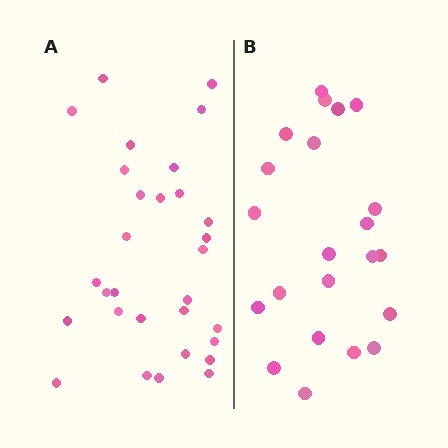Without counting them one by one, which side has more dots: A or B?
Region A (the left region) has more dots.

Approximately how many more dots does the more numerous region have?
Region A has roughly 8 or so more dots than region B.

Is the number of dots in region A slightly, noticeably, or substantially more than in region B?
Region A has noticeably more, but not dramatically so. The ratio is roughly 1.4 to 1.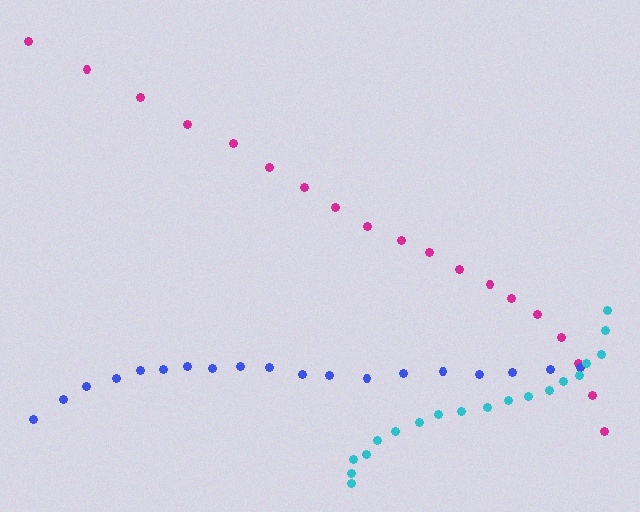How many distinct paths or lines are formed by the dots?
There are 3 distinct paths.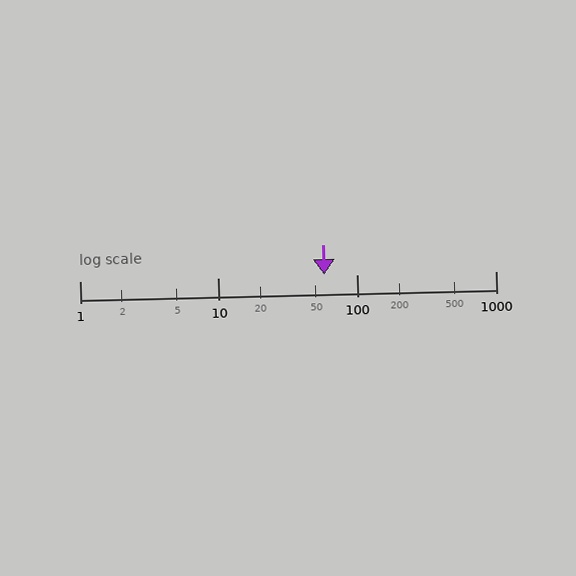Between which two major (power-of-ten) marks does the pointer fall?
The pointer is between 10 and 100.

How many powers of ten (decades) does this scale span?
The scale spans 3 decades, from 1 to 1000.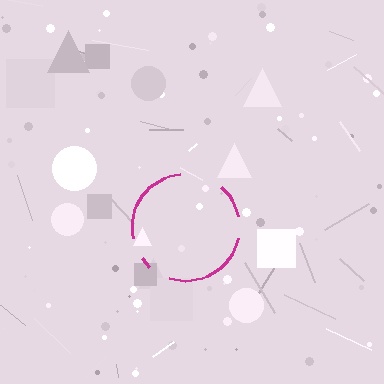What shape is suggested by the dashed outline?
The dashed outline suggests a circle.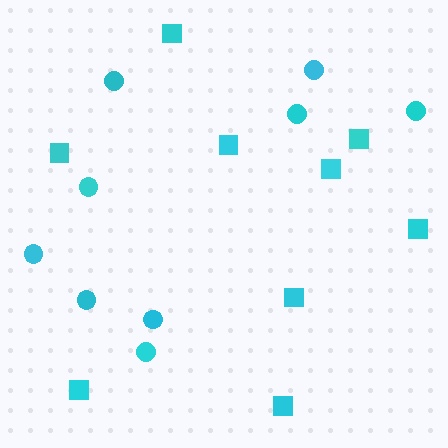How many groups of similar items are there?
There are 2 groups: one group of circles (9) and one group of squares (9).